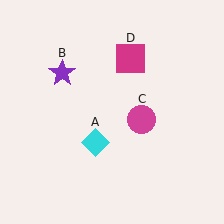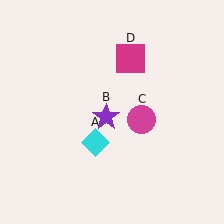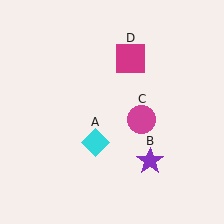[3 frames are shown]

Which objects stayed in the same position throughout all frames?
Cyan diamond (object A) and magenta circle (object C) and magenta square (object D) remained stationary.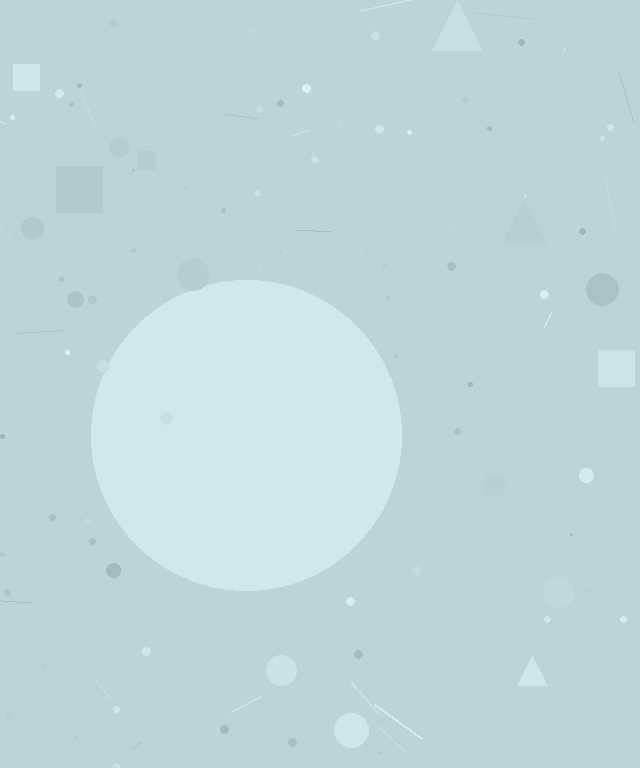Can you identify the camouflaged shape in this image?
The camouflaged shape is a circle.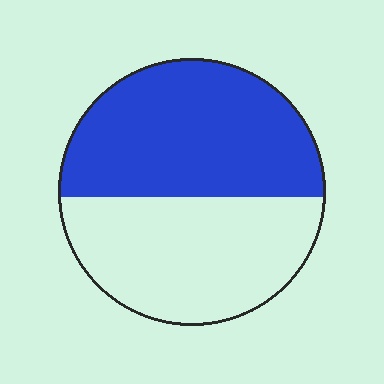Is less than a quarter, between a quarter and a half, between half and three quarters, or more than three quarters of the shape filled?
Between half and three quarters.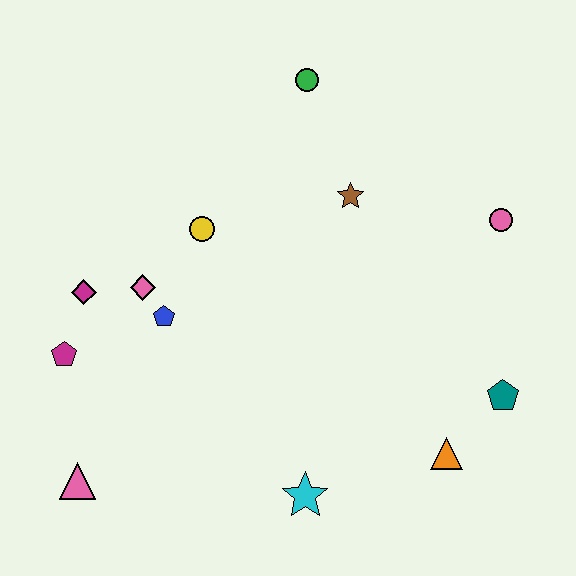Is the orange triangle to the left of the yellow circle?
No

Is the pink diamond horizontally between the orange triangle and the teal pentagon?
No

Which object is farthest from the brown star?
The pink triangle is farthest from the brown star.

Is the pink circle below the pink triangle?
No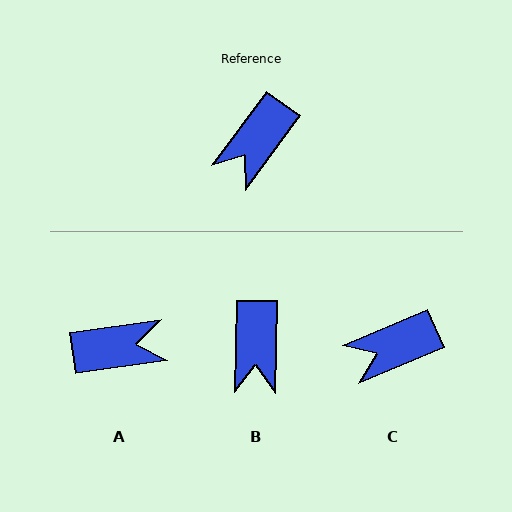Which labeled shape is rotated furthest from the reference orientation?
A, about 135 degrees away.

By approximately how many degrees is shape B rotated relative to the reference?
Approximately 36 degrees counter-clockwise.